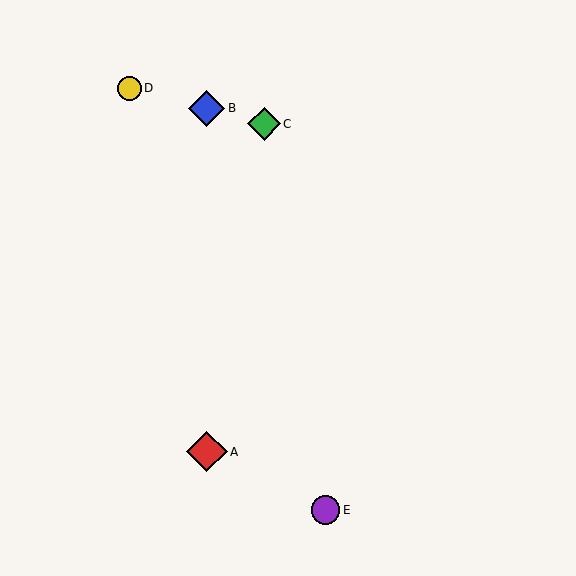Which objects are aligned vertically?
Objects A, B are aligned vertically.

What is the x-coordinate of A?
Object A is at x≈207.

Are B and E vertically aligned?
No, B is at x≈207 and E is at x≈325.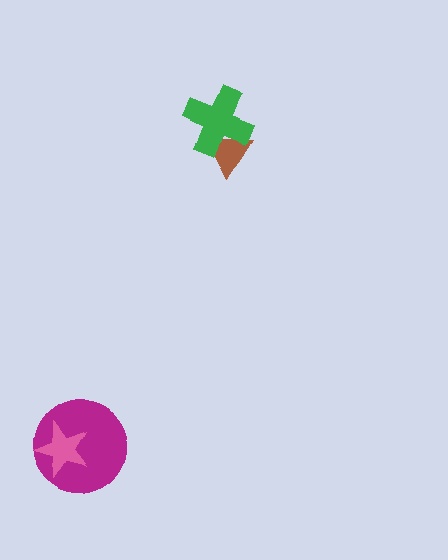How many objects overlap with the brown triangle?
1 object overlaps with the brown triangle.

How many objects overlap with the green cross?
1 object overlaps with the green cross.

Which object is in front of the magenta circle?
The pink star is in front of the magenta circle.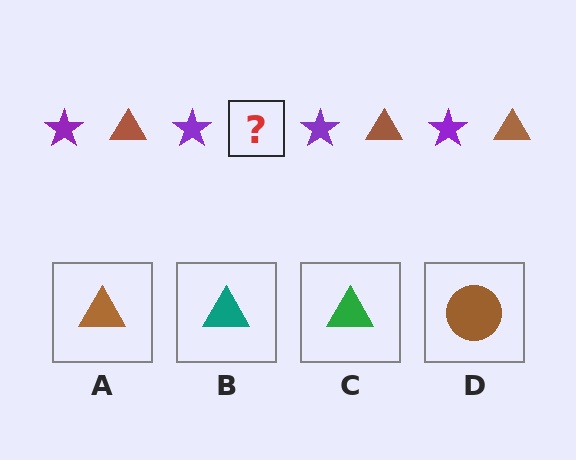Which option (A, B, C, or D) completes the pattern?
A.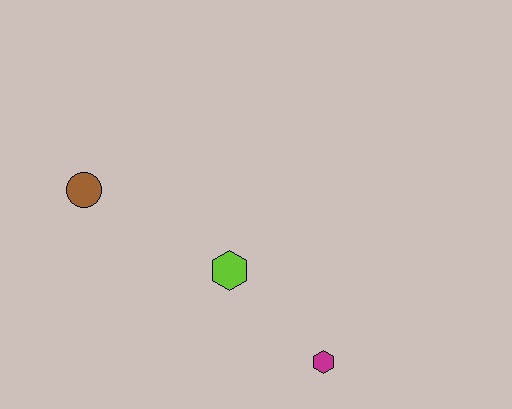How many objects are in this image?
There are 3 objects.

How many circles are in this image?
There is 1 circle.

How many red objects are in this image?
There are no red objects.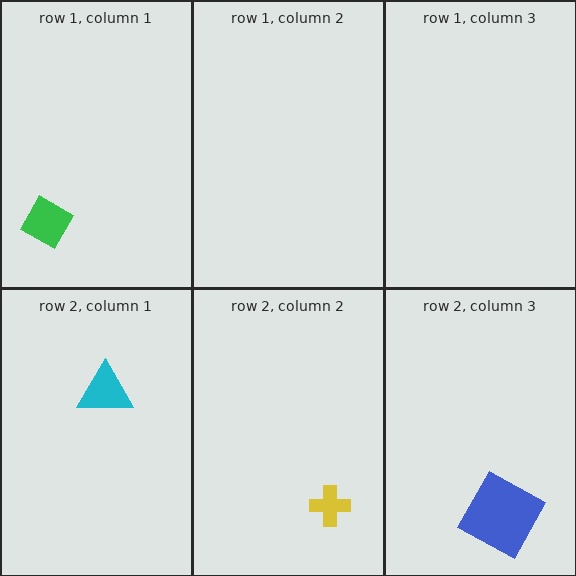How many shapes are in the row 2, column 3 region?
1.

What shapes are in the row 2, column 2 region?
The yellow cross.